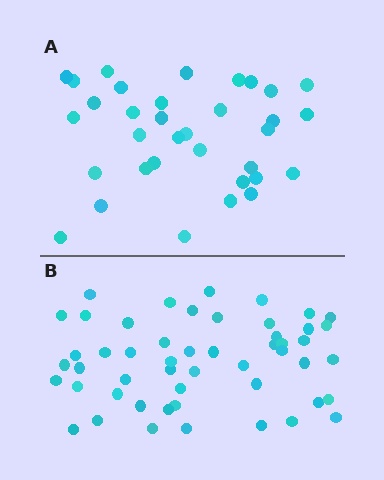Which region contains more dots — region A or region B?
Region B (the bottom region) has more dots.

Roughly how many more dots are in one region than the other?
Region B has approximately 15 more dots than region A.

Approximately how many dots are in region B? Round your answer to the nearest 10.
About 50 dots. (The exact count is 51, which rounds to 50.)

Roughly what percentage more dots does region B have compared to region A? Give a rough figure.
About 50% more.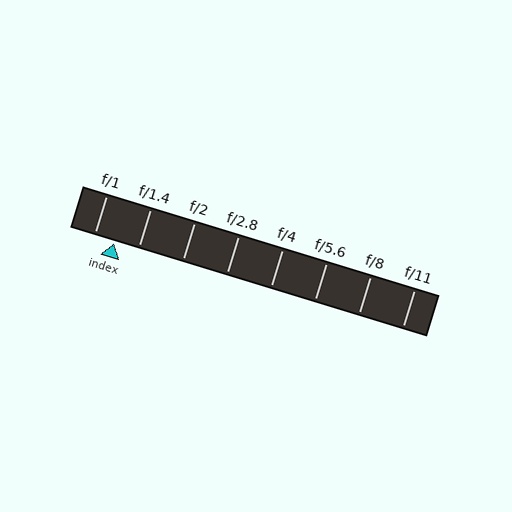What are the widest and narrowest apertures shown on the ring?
The widest aperture shown is f/1 and the narrowest is f/11.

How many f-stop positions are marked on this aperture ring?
There are 8 f-stop positions marked.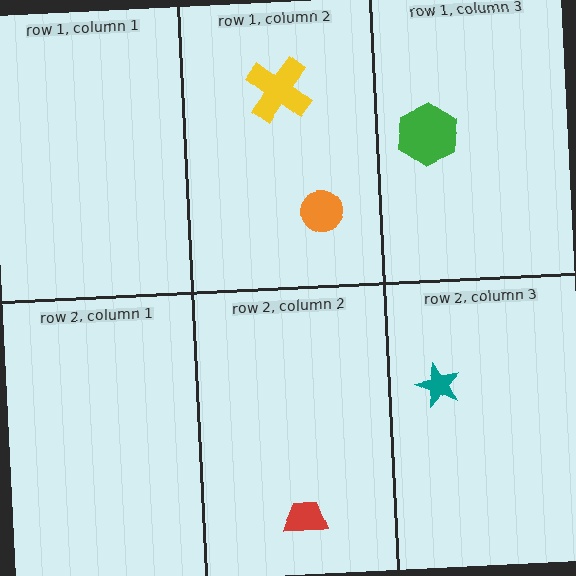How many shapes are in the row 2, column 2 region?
1.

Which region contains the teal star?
The row 2, column 3 region.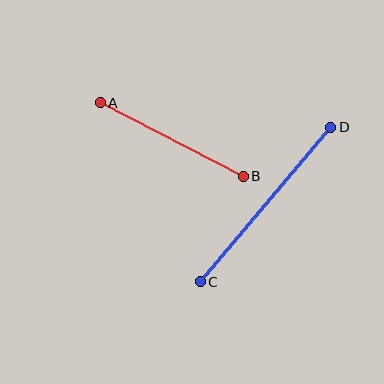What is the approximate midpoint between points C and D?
The midpoint is at approximately (266, 205) pixels.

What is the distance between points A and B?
The distance is approximately 161 pixels.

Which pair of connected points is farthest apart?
Points C and D are farthest apart.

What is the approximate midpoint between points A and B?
The midpoint is at approximately (172, 139) pixels.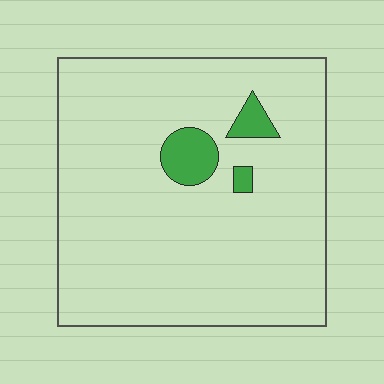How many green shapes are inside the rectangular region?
3.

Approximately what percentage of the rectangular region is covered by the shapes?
Approximately 5%.